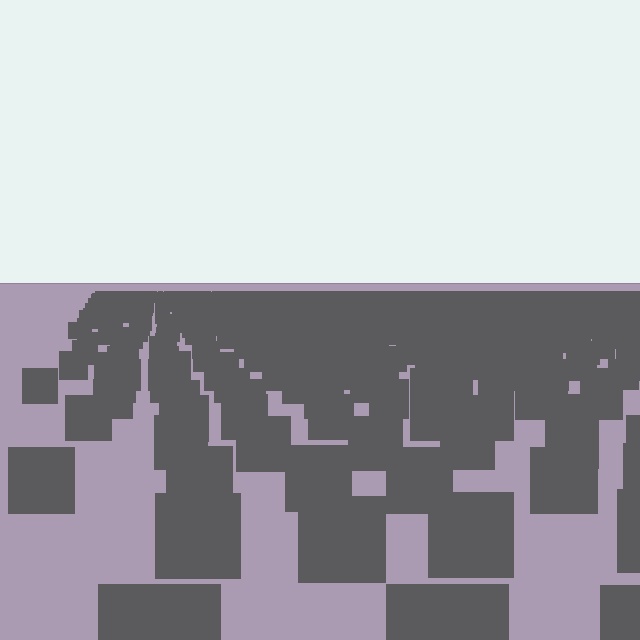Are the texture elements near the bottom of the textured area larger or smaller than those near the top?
Larger. Near the bottom, elements are closer to the viewer and appear at a bigger on-screen size.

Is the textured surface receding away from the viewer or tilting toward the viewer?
The surface is receding away from the viewer. Texture elements get smaller and denser toward the top.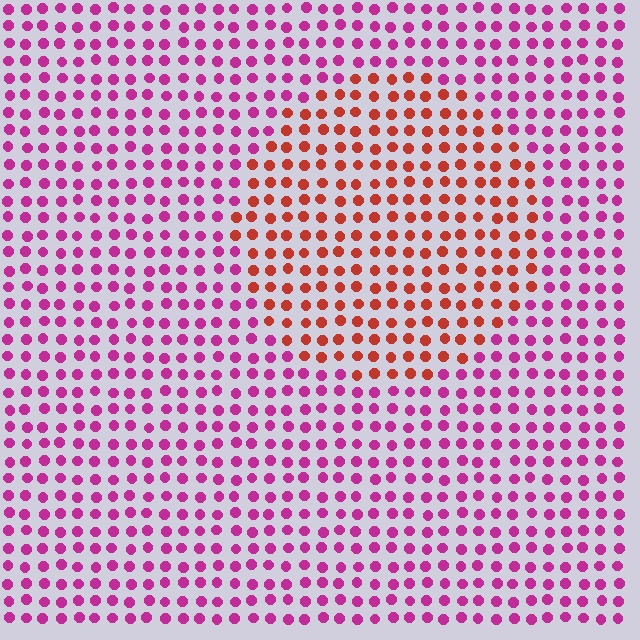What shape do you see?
I see a circle.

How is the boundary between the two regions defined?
The boundary is defined purely by a slight shift in hue (about 48 degrees). Spacing, size, and orientation are identical on both sides.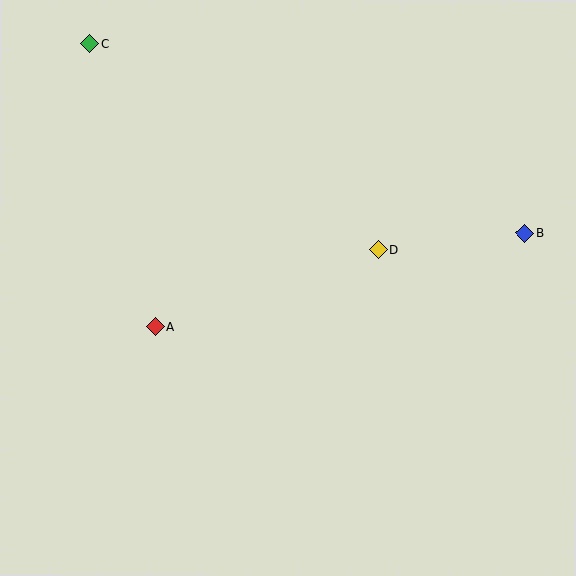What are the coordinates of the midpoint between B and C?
The midpoint between B and C is at (307, 138).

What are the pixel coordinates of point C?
Point C is at (89, 43).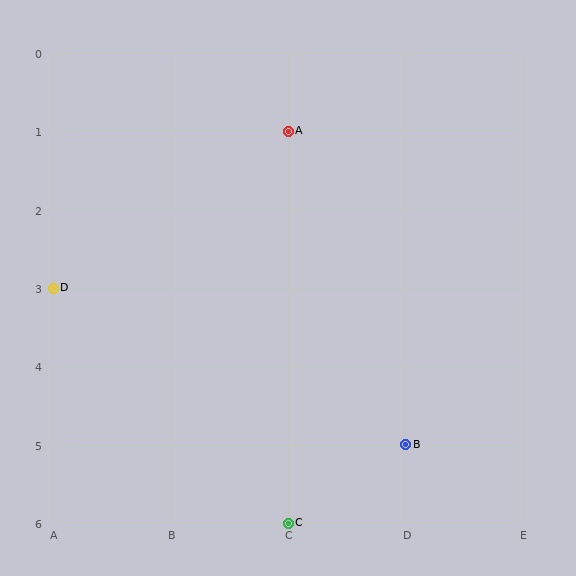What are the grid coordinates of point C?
Point C is at grid coordinates (C, 6).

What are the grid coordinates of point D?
Point D is at grid coordinates (A, 3).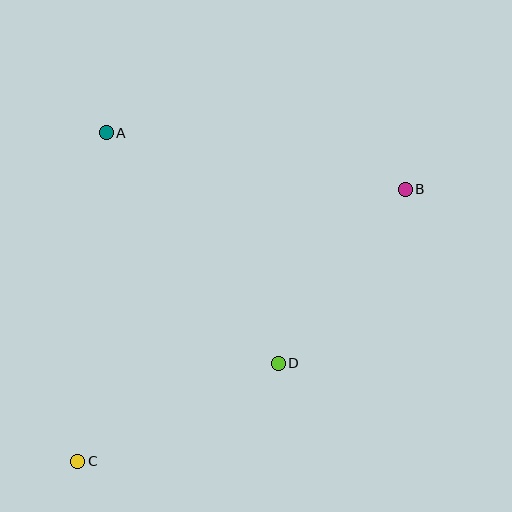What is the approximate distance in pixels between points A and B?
The distance between A and B is approximately 304 pixels.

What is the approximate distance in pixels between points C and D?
The distance between C and D is approximately 223 pixels.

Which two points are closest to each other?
Points B and D are closest to each other.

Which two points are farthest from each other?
Points B and C are farthest from each other.